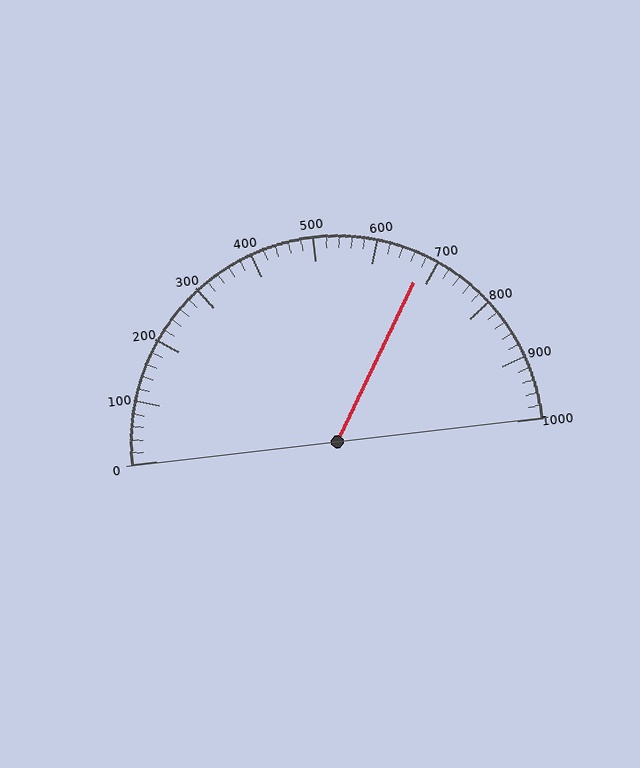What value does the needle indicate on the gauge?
The needle indicates approximately 680.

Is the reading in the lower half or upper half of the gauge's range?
The reading is in the upper half of the range (0 to 1000).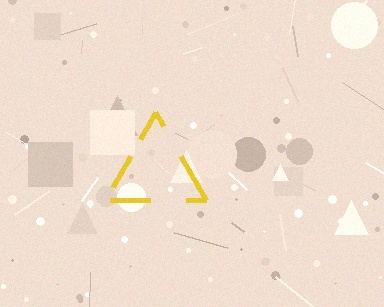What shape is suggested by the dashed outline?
The dashed outline suggests a triangle.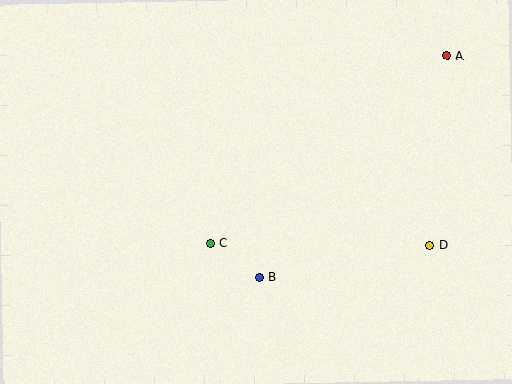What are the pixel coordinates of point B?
Point B is at (259, 277).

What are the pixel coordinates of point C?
Point C is at (210, 243).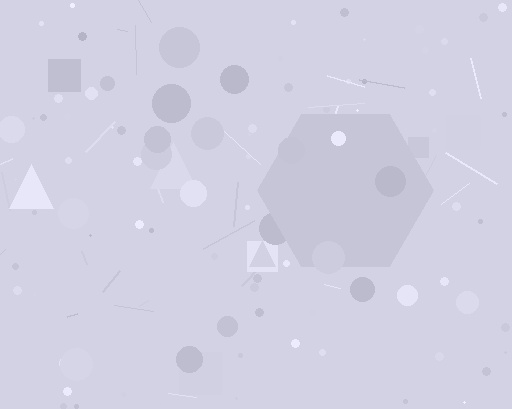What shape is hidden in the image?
A hexagon is hidden in the image.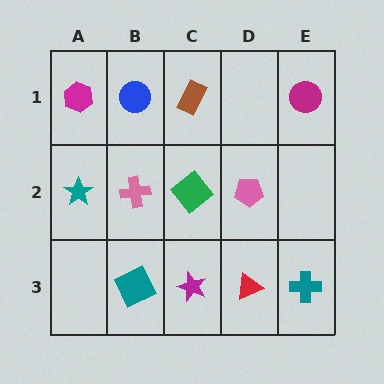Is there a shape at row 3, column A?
No, that cell is empty.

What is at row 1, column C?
A brown rectangle.